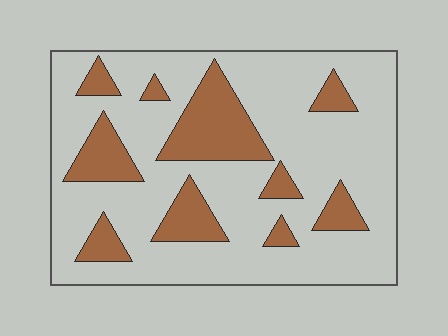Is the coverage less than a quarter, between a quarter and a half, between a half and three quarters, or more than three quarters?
Less than a quarter.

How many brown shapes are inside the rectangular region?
10.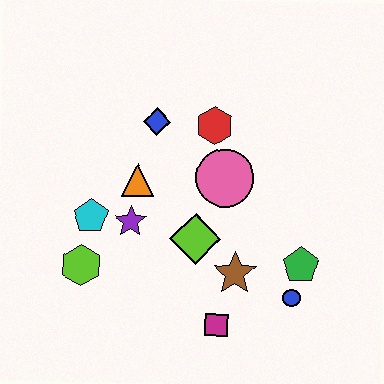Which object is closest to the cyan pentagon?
The purple star is closest to the cyan pentagon.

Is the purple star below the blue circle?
No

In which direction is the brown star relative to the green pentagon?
The brown star is to the left of the green pentagon.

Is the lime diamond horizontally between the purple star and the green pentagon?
Yes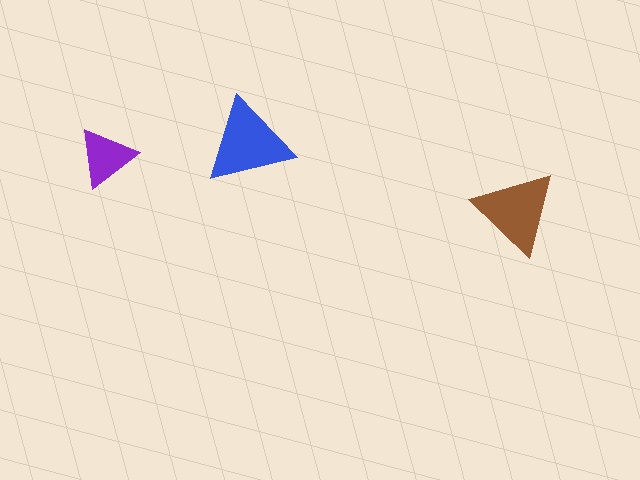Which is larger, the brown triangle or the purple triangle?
The brown one.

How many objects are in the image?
There are 3 objects in the image.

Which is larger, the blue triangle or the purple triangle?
The blue one.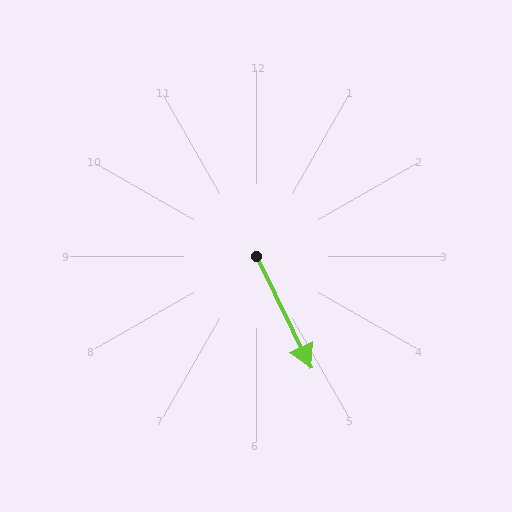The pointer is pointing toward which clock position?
Roughly 5 o'clock.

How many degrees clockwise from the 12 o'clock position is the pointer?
Approximately 154 degrees.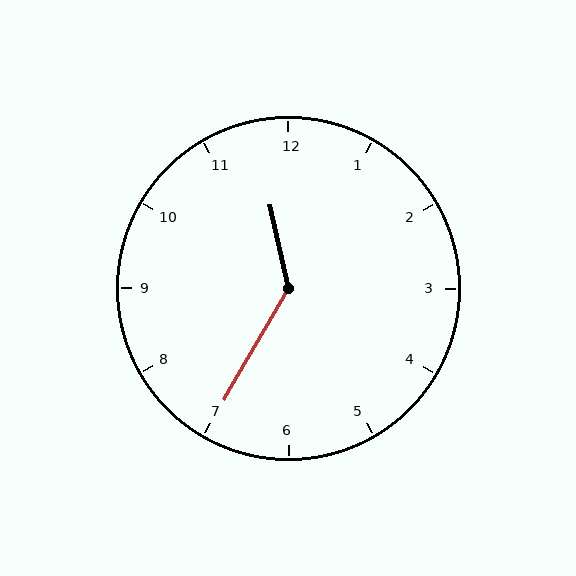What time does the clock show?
11:35.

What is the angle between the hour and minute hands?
Approximately 138 degrees.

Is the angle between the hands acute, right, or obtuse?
It is obtuse.